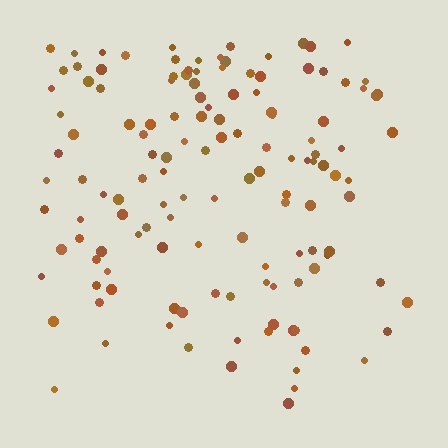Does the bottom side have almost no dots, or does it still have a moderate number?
Still a moderate number, just noticeably fewer than the top.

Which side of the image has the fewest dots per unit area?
The bottom.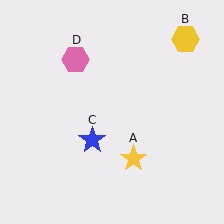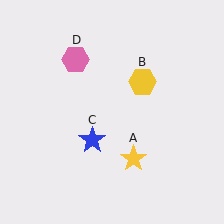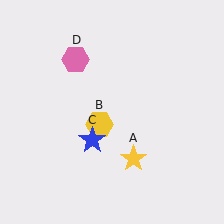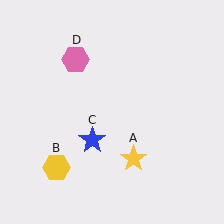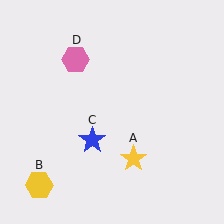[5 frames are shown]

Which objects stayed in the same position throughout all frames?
Yellow star (object A) and blue star (object C) and pink hexagon (object D) remained stationary.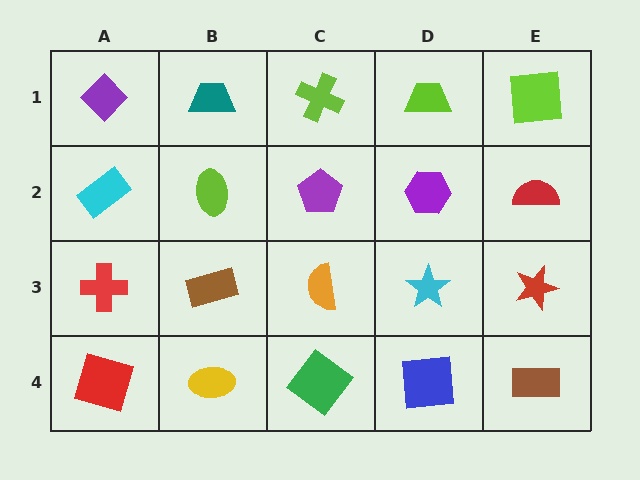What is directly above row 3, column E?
A red semicircle.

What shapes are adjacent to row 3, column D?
A purple hexagon (row 2, column D), a blue square (row 4, column D), an orange semicircle (row 3, column C), a red star (row 3, column E).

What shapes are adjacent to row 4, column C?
An orange semicircle (row 3, column C), a yellow ellipse (row 4, column B), a blue square (row 4, column D).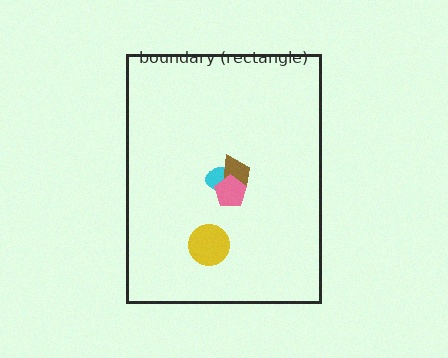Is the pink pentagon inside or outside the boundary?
Inside.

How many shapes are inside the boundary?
4 inside, 0 outside.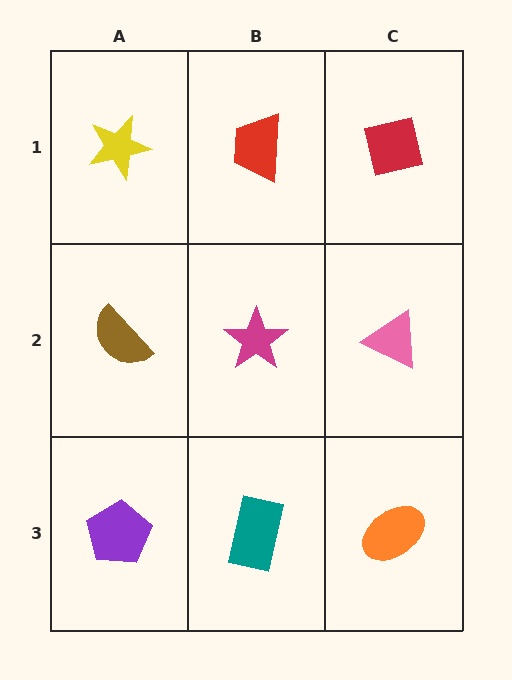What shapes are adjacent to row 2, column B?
A red trapezoid (row 1, column B), a teal rectangle (row 3, column B), a brown semicircle (row 2, column A), a pink triangle (row 2, column C).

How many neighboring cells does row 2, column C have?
3.